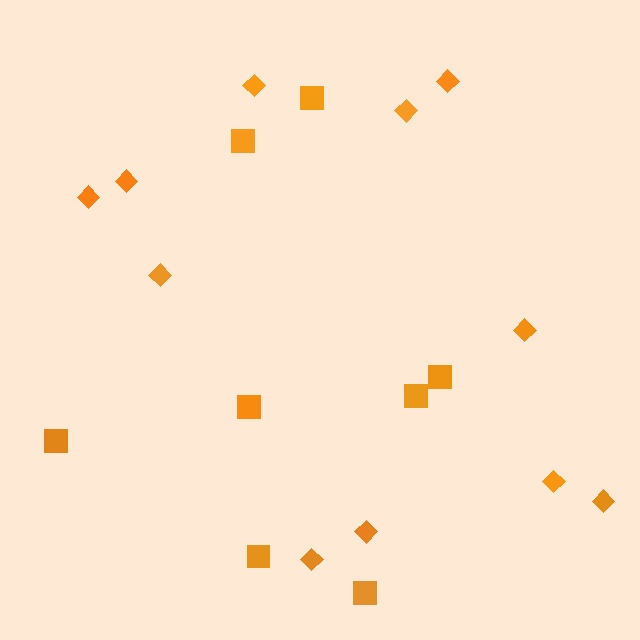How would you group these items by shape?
There are 2 groups: one group of diamonds (11) and one group of squares (8).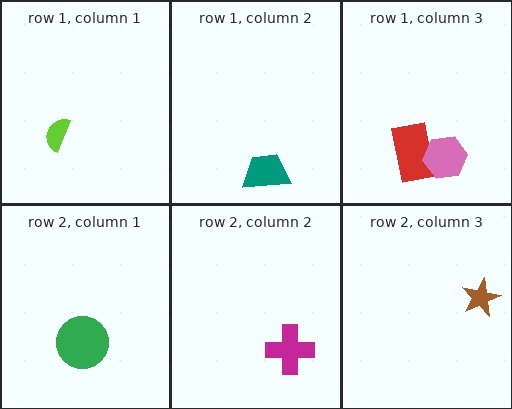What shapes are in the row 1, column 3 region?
The red rectangle, the pink hexagon.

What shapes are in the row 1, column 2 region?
The teal trapezoid.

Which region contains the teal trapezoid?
The row 1, column 2 region.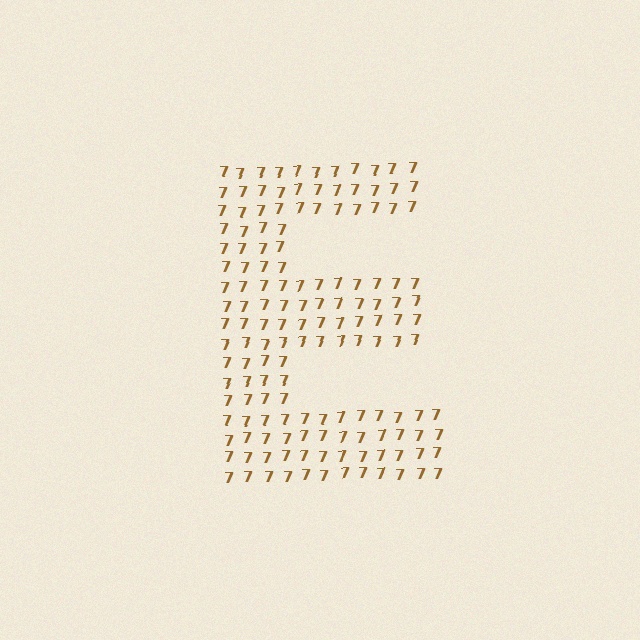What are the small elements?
The small elements are digit 7's.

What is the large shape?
The large shape is the letter E.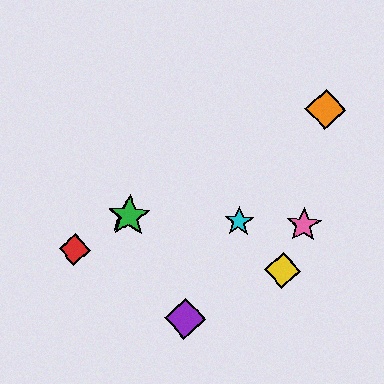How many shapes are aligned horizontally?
4 shapes (the blue star, the green star, the cyan star, the pink star) are aligned horizontally.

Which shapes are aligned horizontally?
The blue star, the green star, the cyan star, the pink star are aligned horizontally.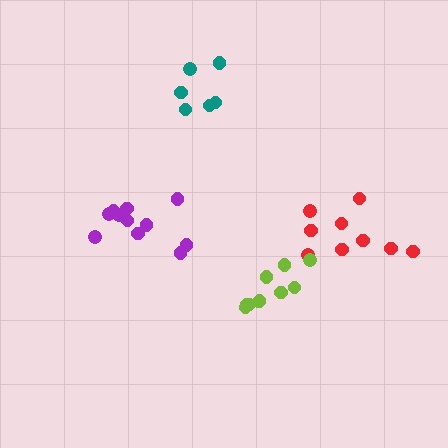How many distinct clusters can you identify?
There are 4 distinct clusters.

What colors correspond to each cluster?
The clusters are colored: purple, red, lime, teal.